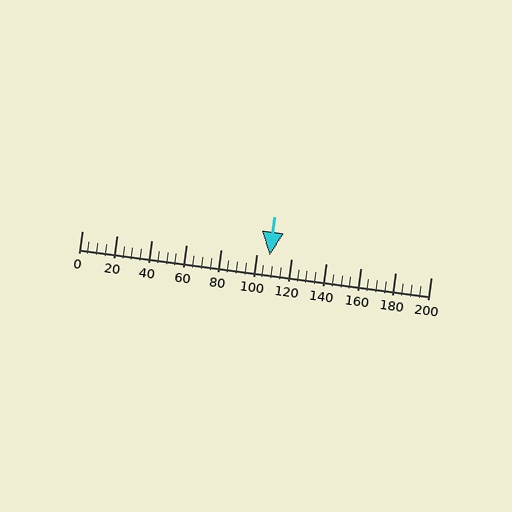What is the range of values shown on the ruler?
The ruler shows values from 0 to 200.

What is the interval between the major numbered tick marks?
The major tick marks are spaced 20 units apart.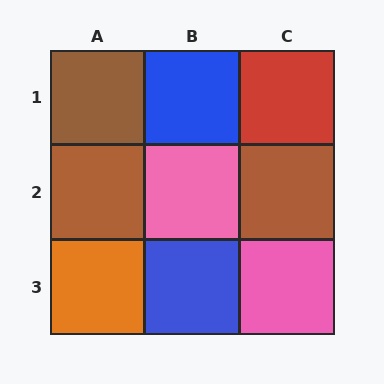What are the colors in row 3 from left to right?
Orange, blue, pink.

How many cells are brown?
3 cells are brown.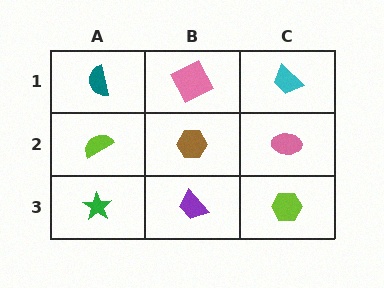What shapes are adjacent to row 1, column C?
A pink ellipse (row 2, column C), a pink square (row 1, column B).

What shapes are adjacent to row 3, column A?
A lime semicircle (row 2, column A), a purple trapezoid (row 3, column B).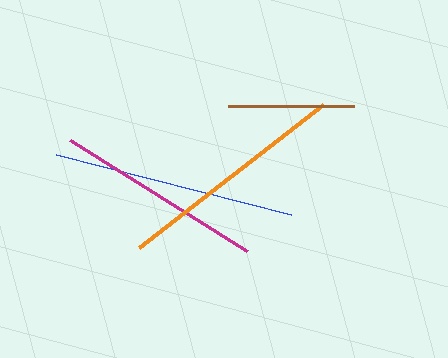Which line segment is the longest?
The blue line is the longest at approximately 242 pixels.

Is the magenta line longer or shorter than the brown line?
The magenta line is longer than the brown line.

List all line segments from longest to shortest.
From longest to shortest: blue, orange, magenta, brown.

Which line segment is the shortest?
The brown line is the shortest at approximately 125 pixels.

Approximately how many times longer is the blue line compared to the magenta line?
The blue line is approximately 1.2 times the length of the magenta line.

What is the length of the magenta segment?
The magenta segment is approximately 209 pixels long.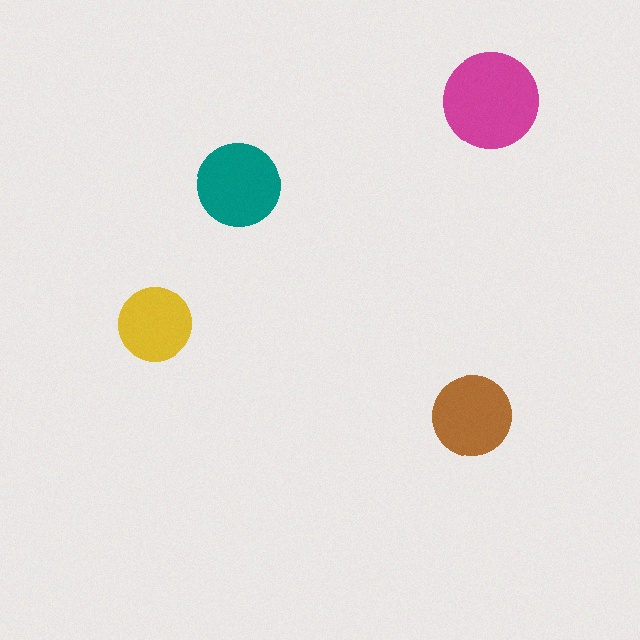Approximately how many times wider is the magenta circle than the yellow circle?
About 1.5 times wider.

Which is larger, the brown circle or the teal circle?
The teal one.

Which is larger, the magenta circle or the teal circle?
The magenta one.